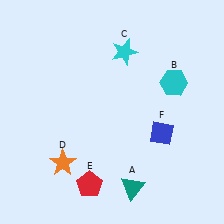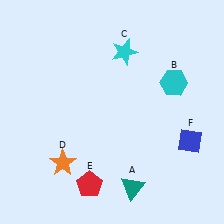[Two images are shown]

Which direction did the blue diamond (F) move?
The blue diamond (F) moved right.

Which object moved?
The blue diamond (F) moved right.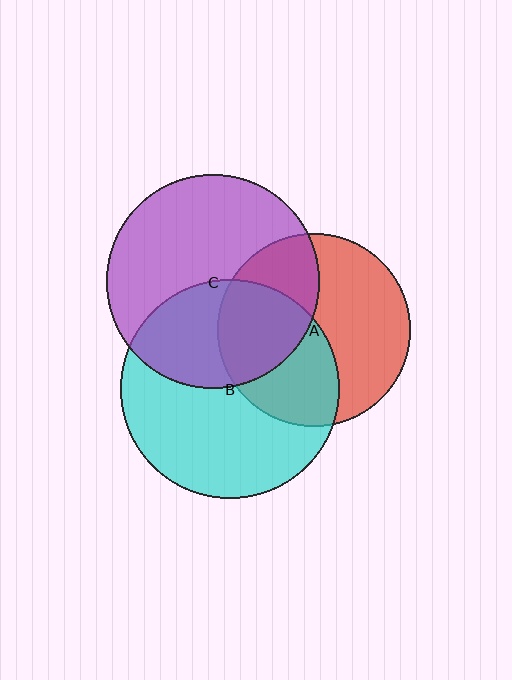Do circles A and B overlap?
Yes.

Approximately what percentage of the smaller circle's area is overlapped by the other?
Approximately 45%.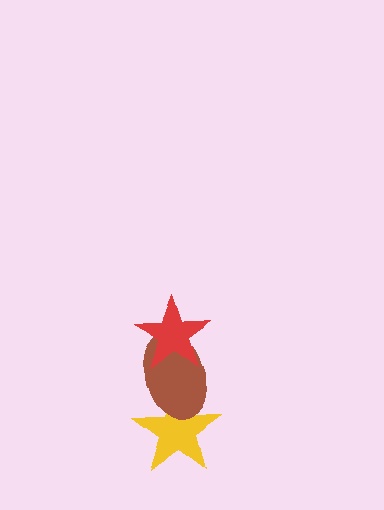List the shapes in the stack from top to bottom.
From top to bottom: the red star, the brown ellipse, the yellow star.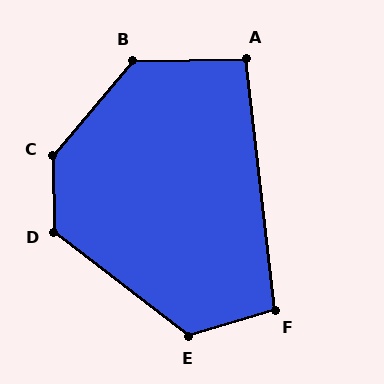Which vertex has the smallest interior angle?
A, at approximately 95 degrees.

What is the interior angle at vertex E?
Approximately 125 degrees (obtuse).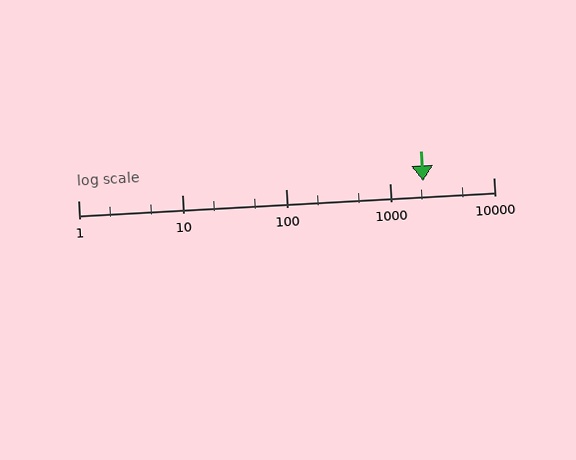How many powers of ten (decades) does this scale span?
The scale spans 4 decades, from 1 to 10000.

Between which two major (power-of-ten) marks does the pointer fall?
The pointer is between 1000 and 10000.